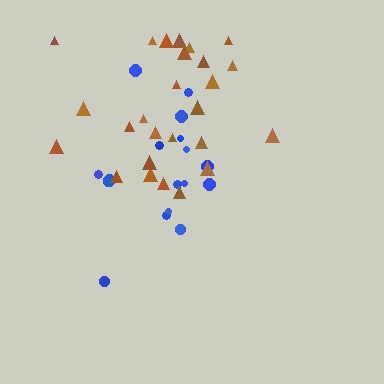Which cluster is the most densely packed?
Blue.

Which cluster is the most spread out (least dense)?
Brown.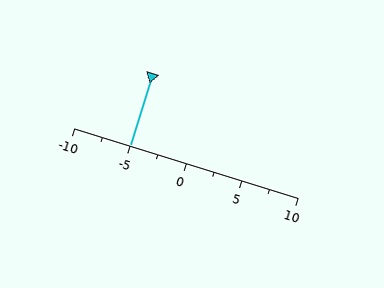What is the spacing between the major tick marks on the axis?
The major ticks are spaced 5 apart.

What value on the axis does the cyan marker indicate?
The marker indicates approximately -5.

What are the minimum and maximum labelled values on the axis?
The axis runs from -10 to 10.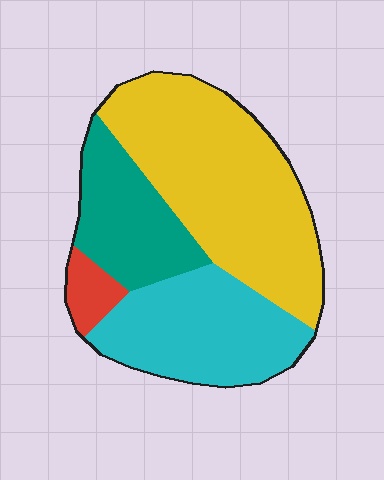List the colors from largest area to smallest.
From largest to smallest: yellow, cyan, teal, red.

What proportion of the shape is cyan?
Cyan takes up about one quarter (1/4) of the shape.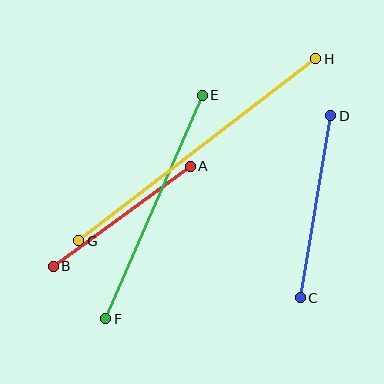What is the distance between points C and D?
The distance is approximately 185 pixels.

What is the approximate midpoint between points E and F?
The midpoint is at approximately (154, 207) pixels.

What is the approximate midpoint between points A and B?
The midpoint is at approximately (122, 216) pixels.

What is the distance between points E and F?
The distance is approximately 244 pixels.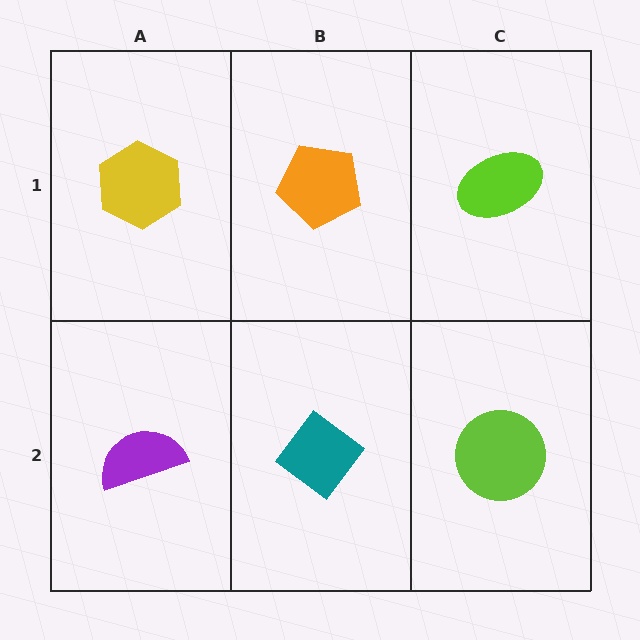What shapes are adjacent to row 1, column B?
A teal diamond (row 2, column B), a yellow hexagon (row 1, column A), a lime ellipse (row 1, column C).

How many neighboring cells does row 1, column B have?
3.